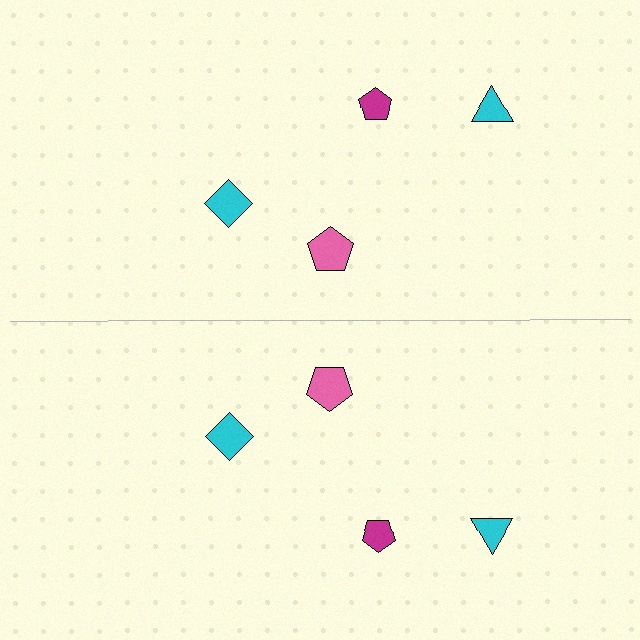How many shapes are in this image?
There are 8 shapes in this image.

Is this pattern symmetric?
Yes, this pattern has bilateral (reflection) symmetry.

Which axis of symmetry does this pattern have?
The pattern has a horizontal axis of symmetry running through the center of the image.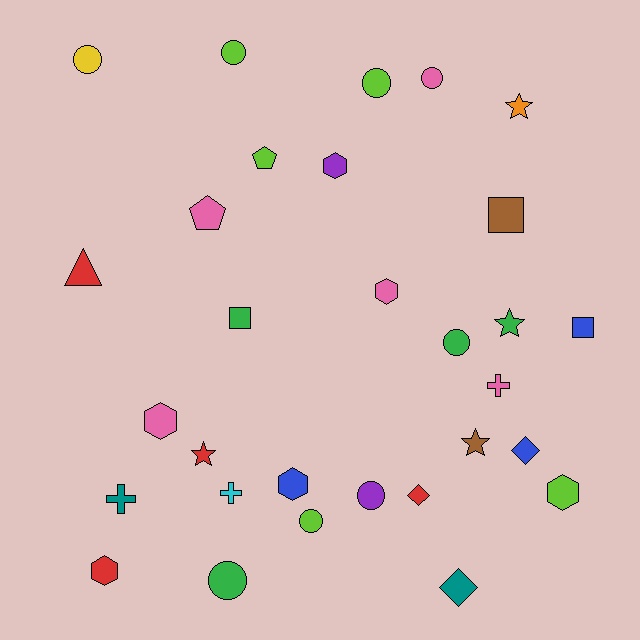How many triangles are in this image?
There is 1 triangle.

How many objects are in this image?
There are 30 objects.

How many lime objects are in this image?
There are 5 lime objects.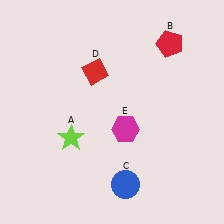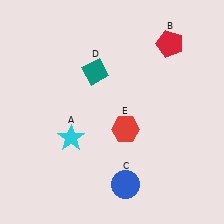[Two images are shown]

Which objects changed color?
A changed from lime to cyan. D changed from red to teal. E changed from magenta to red.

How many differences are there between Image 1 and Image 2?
There are 3 differences between the two images.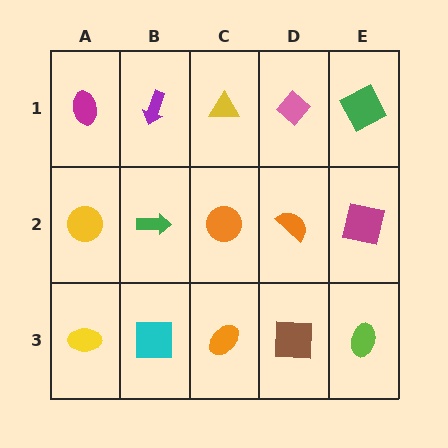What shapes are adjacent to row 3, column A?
A yellow circle (row 2, column A), a cyan square (row 3, column B).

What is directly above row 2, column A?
A magenta ellipse.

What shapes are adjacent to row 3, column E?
A magenta square (row 2, column E), a brown square (row 3, column D).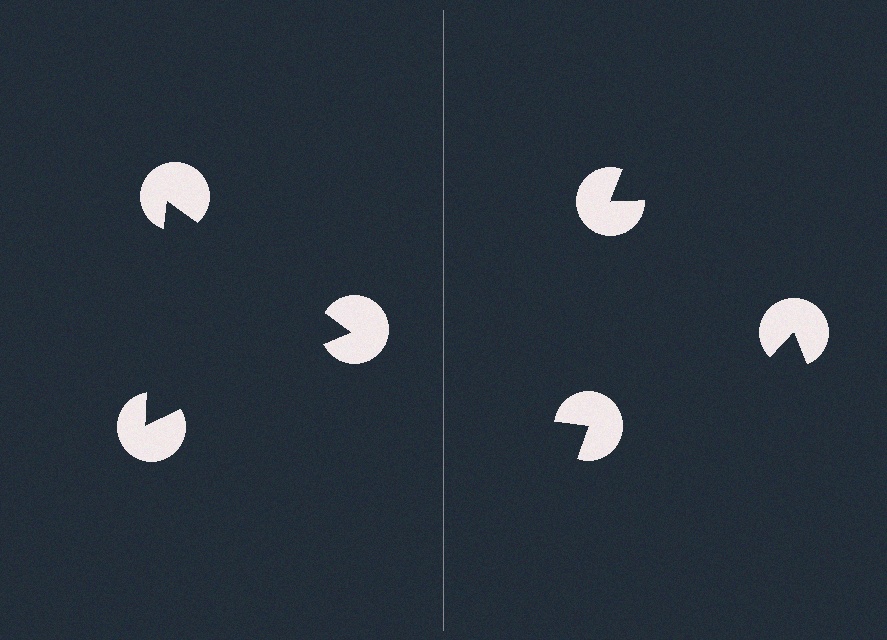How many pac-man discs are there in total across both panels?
6 — 3 on each side.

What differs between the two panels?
The pac-man discs are positioned identically on both sides; only the wedge orientations differ. On the left they align to a triangle; on the right they are misaligned.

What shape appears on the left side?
An illusory triangle.